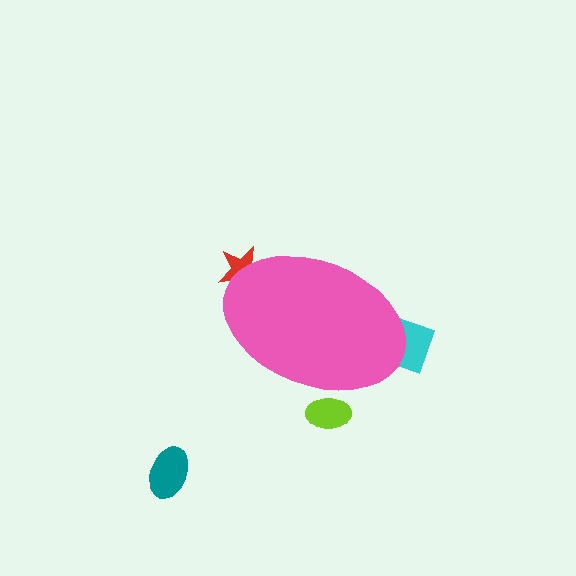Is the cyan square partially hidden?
Yes, the cyan square is partially hidden behind the pink ellipse.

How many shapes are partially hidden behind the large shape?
3 shapes are partially hidden.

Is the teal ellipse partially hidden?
No, the teal ellipse is fully visible.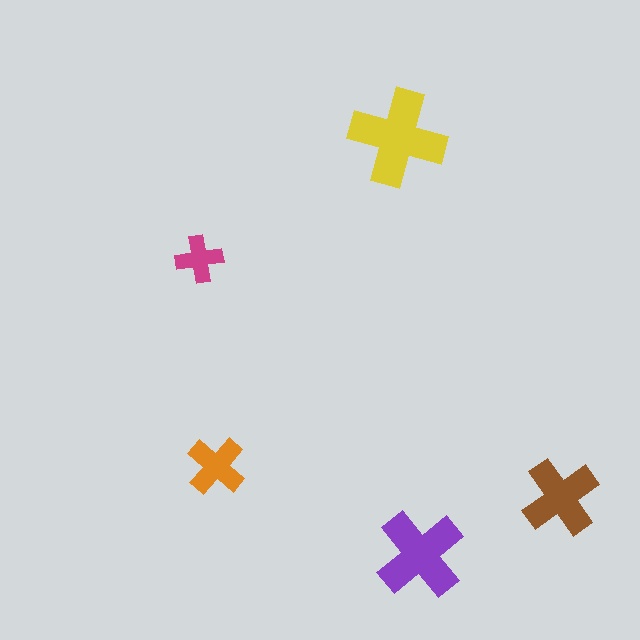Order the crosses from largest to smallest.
the yellow one, the purple one, the brown one, the orange one, the magenta one.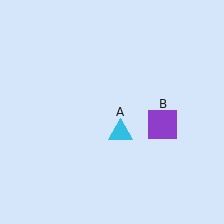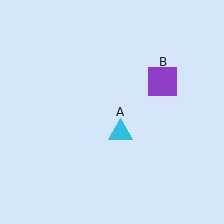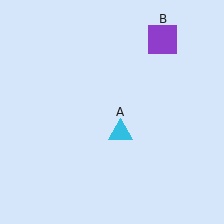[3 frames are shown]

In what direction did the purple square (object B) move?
The purple square (object B) moved up.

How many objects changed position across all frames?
1 object changed position: purple square (object B).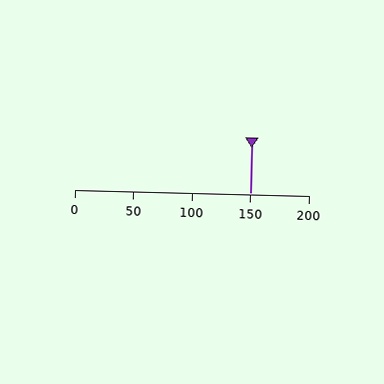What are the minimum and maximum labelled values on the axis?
The axis runs from 0 to 200.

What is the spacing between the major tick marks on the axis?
The major ticks are spaced 50 apart.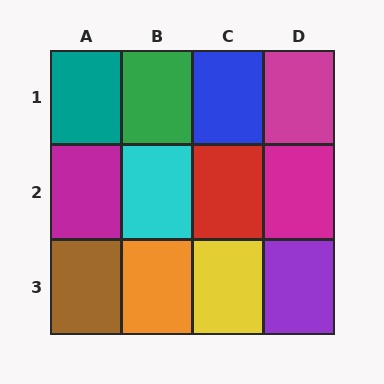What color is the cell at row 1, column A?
Teal.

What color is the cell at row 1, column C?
Blue.